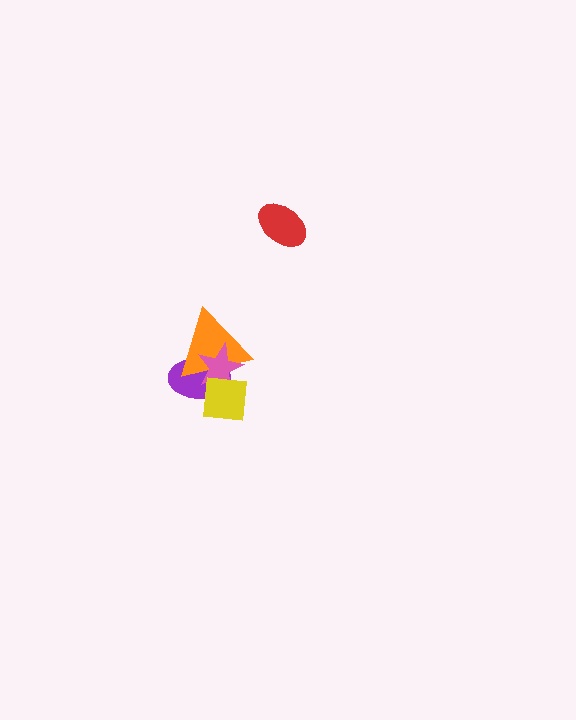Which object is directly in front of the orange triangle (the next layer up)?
The pink star is directly in front of the orange triangle.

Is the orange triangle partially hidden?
Yes, it is partially covered by another shape.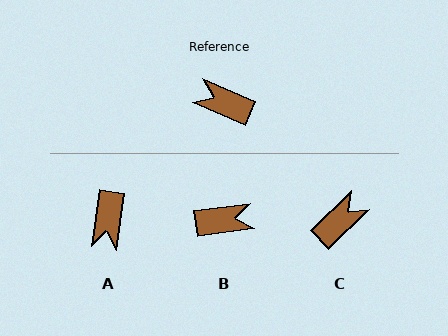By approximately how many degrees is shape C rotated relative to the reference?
Approximately 112 degrees clockwise.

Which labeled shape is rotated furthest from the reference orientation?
B, about 149 degrees away.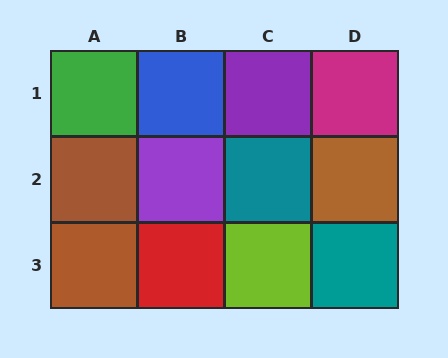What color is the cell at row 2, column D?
Brown.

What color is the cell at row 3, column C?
Lime.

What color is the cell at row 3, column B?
Red.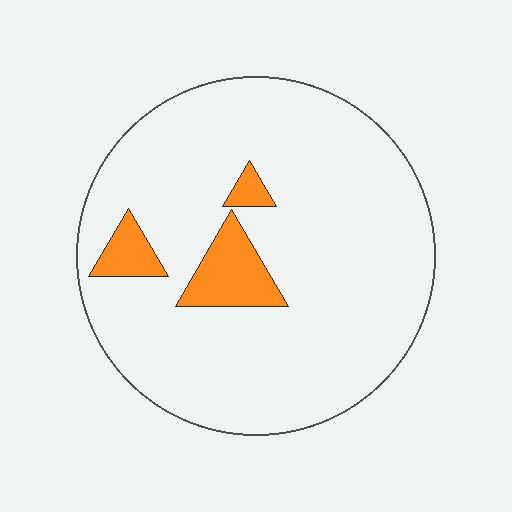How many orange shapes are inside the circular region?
3.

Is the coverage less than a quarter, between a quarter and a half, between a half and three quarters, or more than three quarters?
Less than a quarter.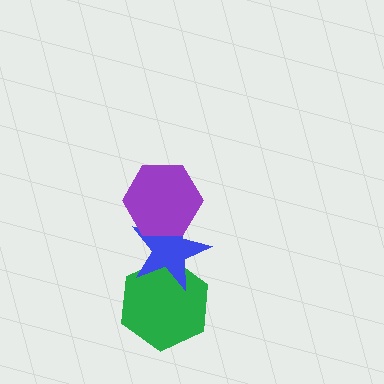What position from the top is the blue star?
The blue star is 2nd from the top.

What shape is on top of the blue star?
The purple hexagon is on top of the blue star.